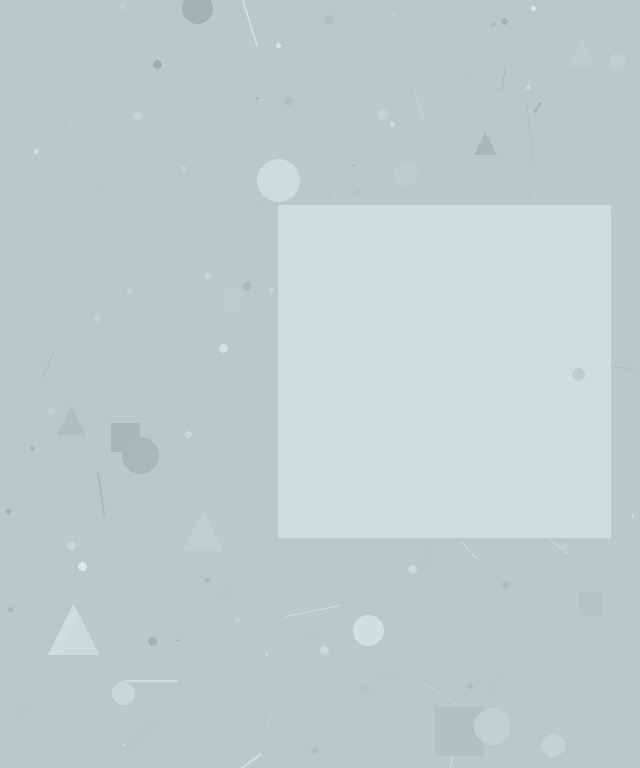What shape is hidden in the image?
A square is hidden in the image.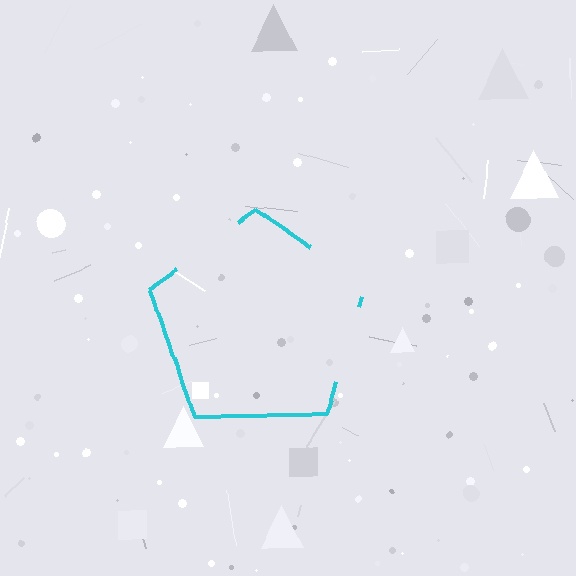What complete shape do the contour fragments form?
The contour fragments form a pentagon.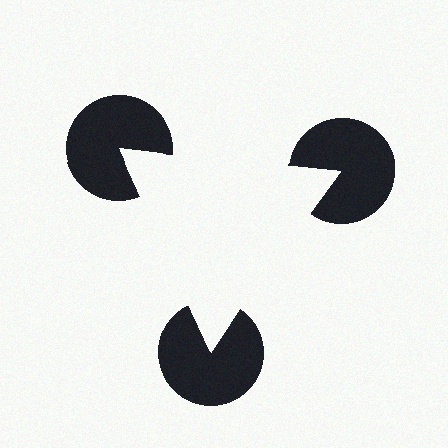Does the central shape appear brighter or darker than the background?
It typically appears slightly brighter than the background, even though no actual brightness change is drawn.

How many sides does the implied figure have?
3 sides.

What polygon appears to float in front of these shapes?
An illusory triangle — its edges are inferred from the aligned wedge cuts in the pac-man discs, not physically drawn.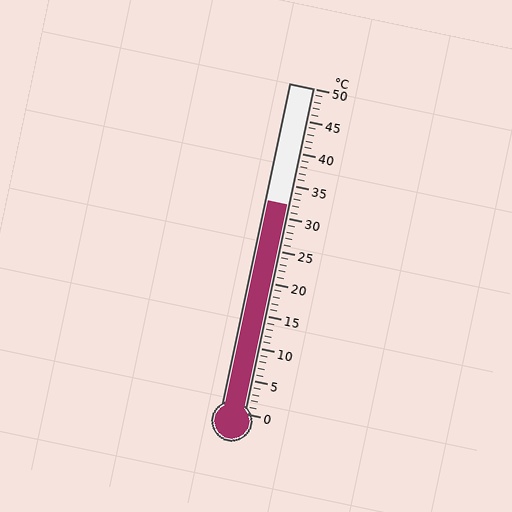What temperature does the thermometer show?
The thermometer shows approximately 32°C.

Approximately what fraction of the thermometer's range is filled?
The thermometer is filled to approximately 65% of its range.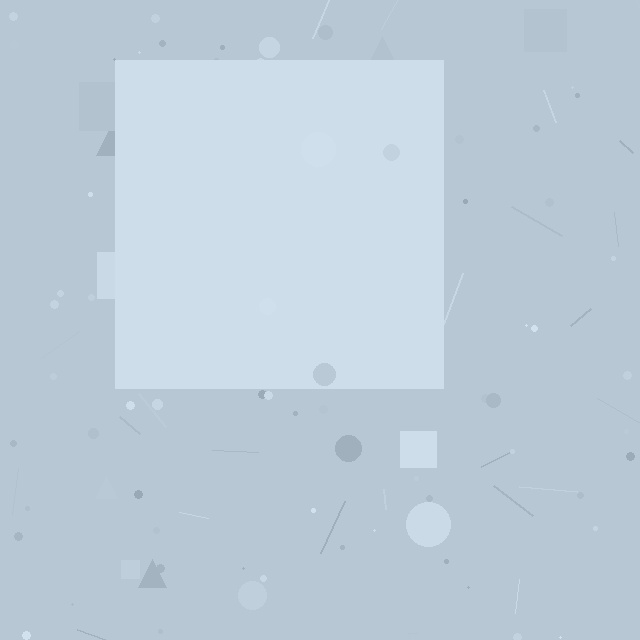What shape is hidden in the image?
A square is hidden in the image.